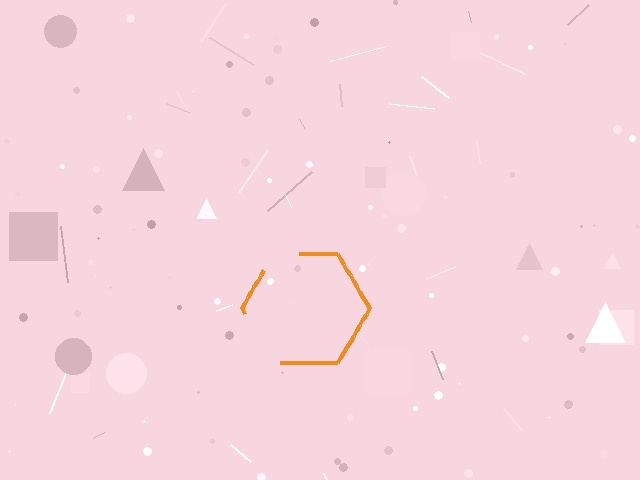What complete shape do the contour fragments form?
The contour fragments form a hexagon.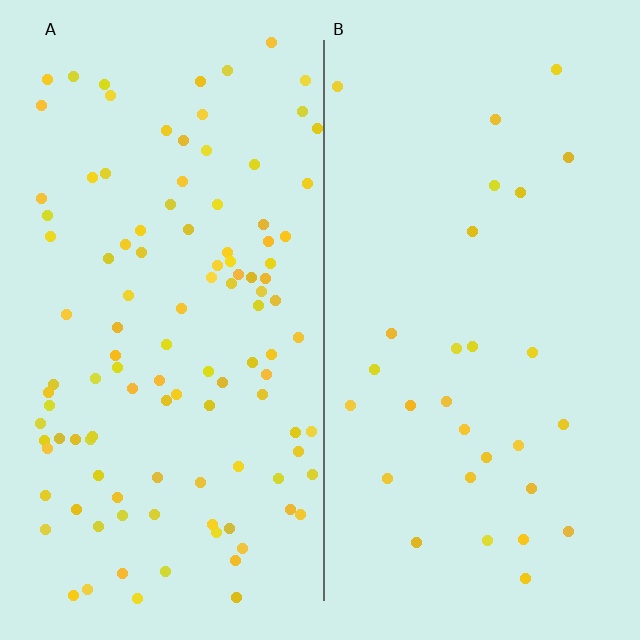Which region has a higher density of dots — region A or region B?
A (the left).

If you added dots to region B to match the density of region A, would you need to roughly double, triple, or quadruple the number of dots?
Approximately quadruple.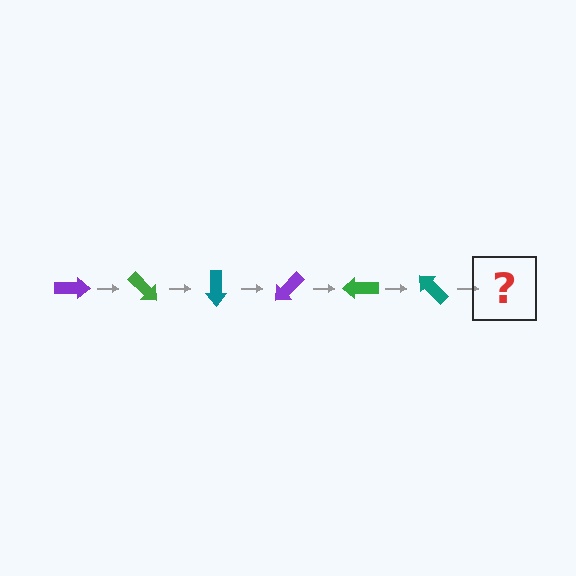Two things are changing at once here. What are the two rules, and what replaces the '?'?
The two rules are that it rotates 45 degrees each step and the color cycles through purple, green, and teal. The '?' should be a purple arrow, rotated 270 degrees from the start.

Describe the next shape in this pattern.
It should be a purple arrow, rotated 270 degrees from the start.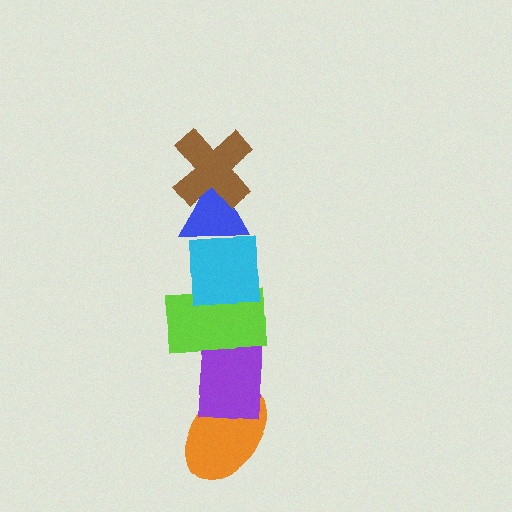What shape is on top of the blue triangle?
The brown cross is on top of the blue triangle.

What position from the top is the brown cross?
The brown cross is 1st from the top.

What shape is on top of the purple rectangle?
The lime rectangle is on top of the purple rectangle.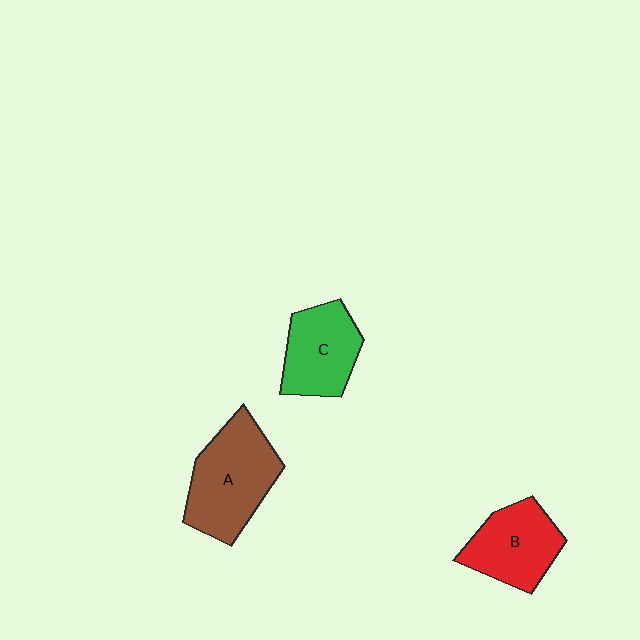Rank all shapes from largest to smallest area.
From largest to smallest: A (brown), B (red), C (green).